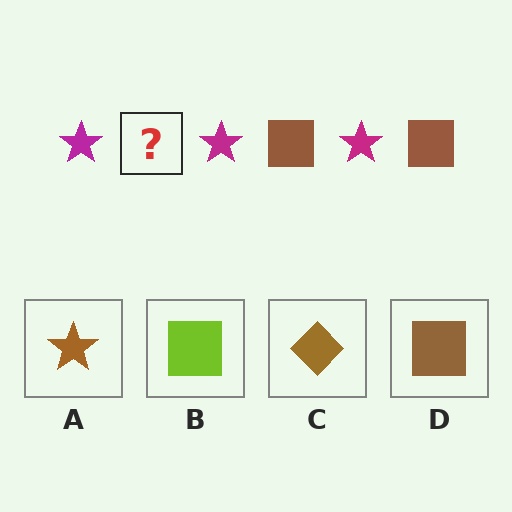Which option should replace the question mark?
Option D.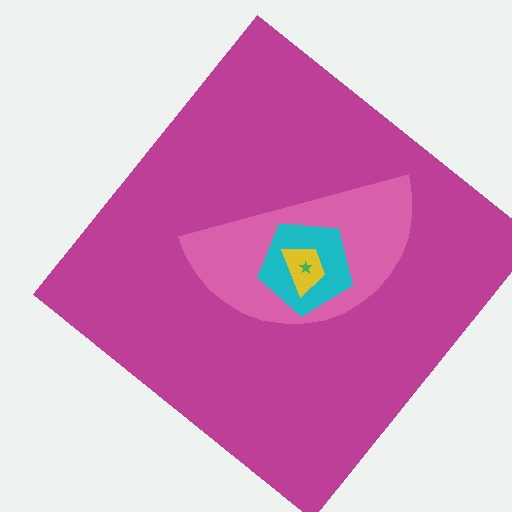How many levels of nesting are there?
5.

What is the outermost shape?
The magenta diamond.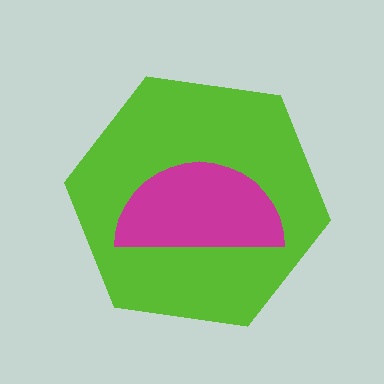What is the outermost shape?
The lime hexagon.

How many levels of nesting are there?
2.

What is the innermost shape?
The magenta semicircle.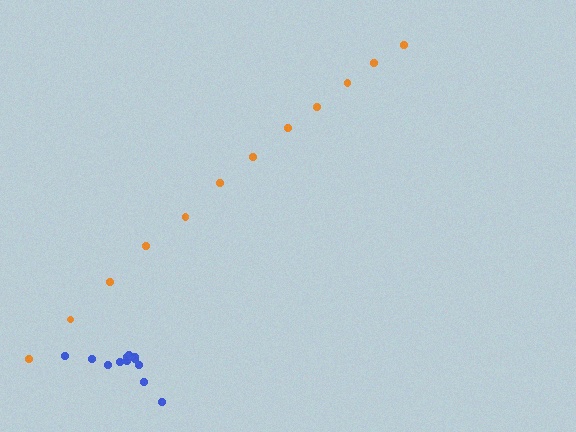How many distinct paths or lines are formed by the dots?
There are 2 distinct paths.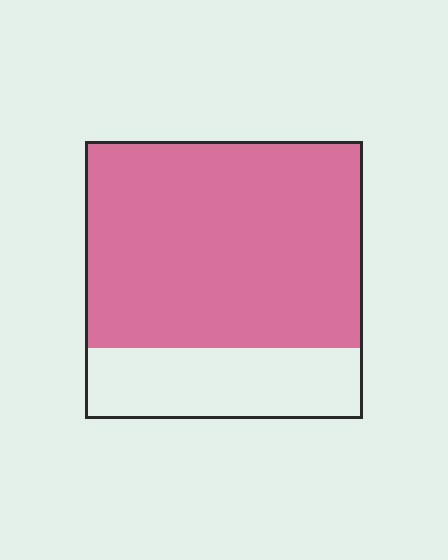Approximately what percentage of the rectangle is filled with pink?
Approximately 75%.